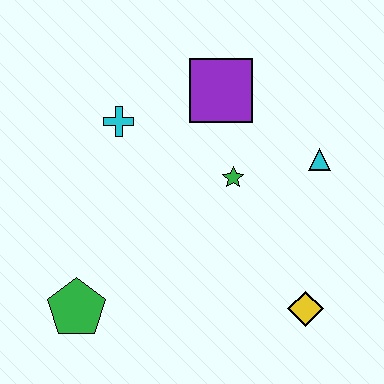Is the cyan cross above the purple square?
No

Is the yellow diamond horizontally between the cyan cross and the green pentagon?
No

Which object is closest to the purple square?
The green star is closest to the purple square.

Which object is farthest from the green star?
The green pentagon is farthest from the green star.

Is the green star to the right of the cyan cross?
Yes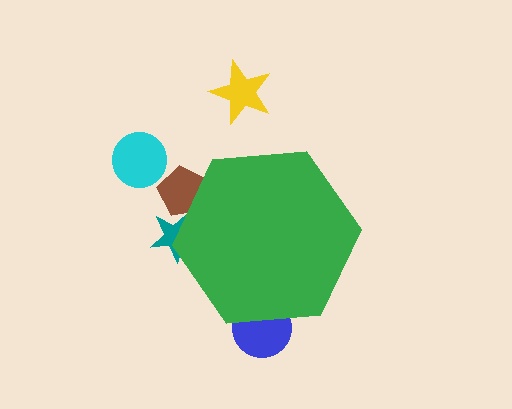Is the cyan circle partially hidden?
No, the cyan circle is fully visible.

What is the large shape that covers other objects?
A green hexagon.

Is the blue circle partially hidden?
Yes, the blue circle is partially hidden behind the green hexagon.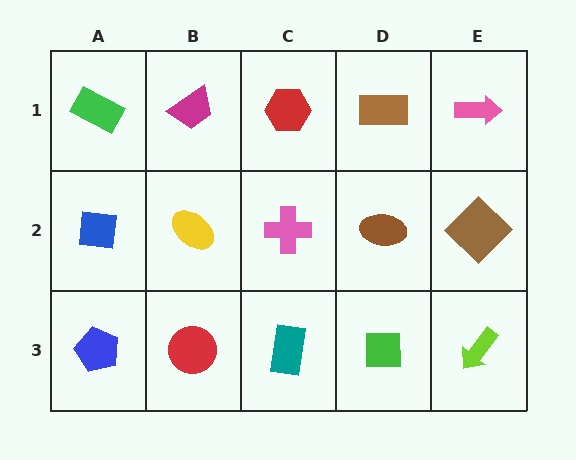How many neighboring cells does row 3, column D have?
3.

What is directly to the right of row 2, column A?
A yellow ellipse.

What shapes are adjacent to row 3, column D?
A brown ellipse (row 2, column D), a teal rectangle (row 3, column C), a lime arrow (row 3, column E).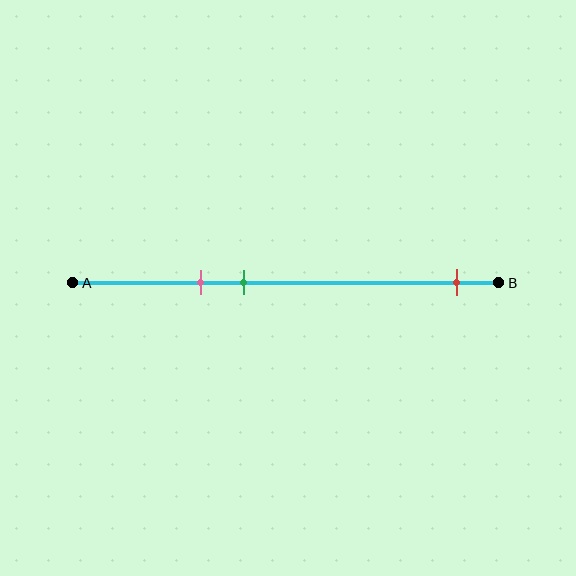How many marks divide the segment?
There are 3 marks dividing the segment.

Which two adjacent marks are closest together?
The pink and green marks are the closest adjacent pair.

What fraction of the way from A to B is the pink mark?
The pink mark is approximately 30% (0.3) of the way from A to B.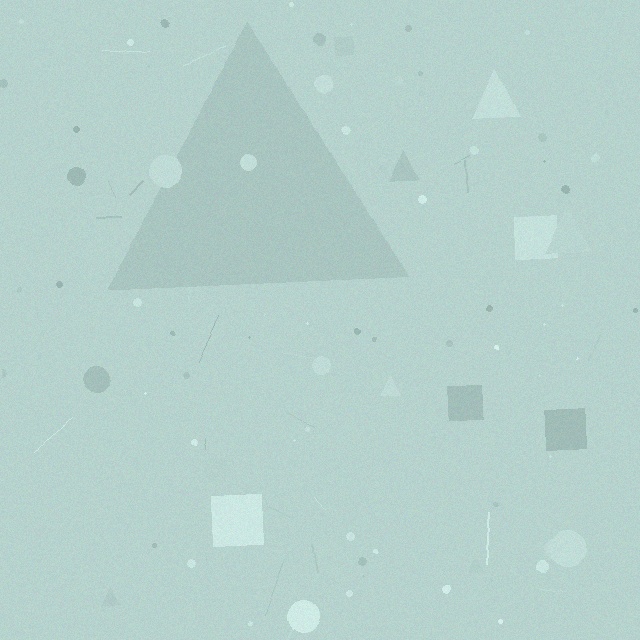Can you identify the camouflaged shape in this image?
The camouflaged shape is a triangle.